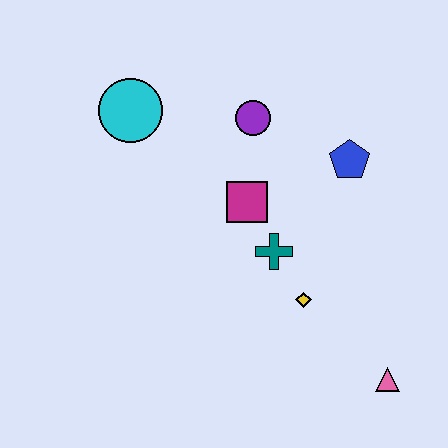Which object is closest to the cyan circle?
The purple circle is closest to the cyan circle.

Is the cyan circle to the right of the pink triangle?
No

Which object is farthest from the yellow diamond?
The cyan circle is farthest from the yellow diamond.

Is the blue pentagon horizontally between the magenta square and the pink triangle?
Yes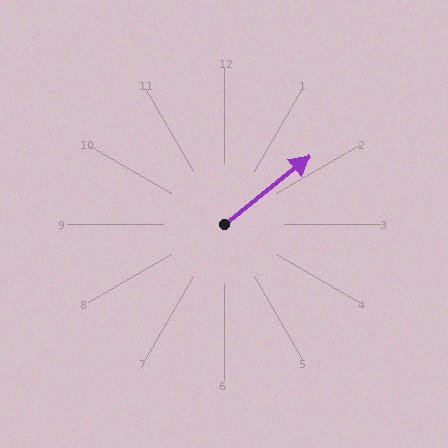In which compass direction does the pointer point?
Northeast.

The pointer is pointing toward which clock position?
Roughly 2 o'clock.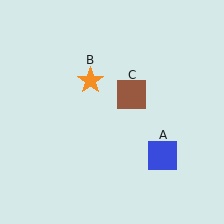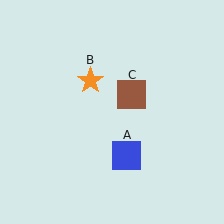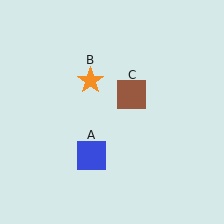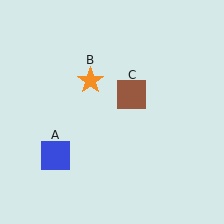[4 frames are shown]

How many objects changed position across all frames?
1 object changed position: blue square (object A).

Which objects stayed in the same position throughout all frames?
Orange star (object B) and brown square (object C) remained stationary.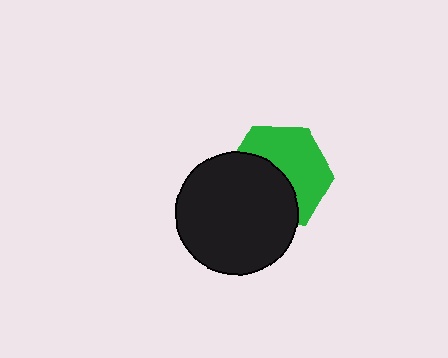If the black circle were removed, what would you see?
You would see the complete green hexagon.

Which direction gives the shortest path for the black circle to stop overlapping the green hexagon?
Moving toward the lower-left gives the shortest separation.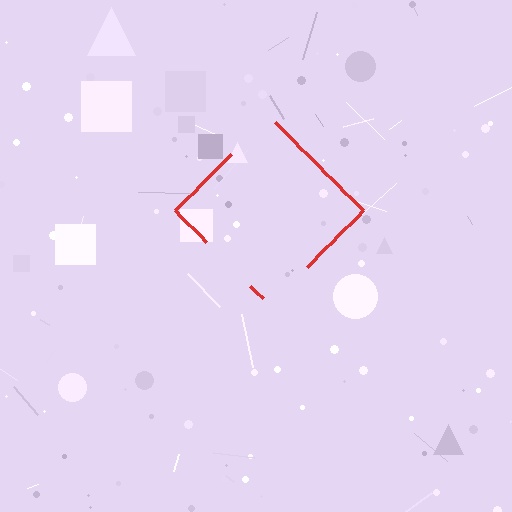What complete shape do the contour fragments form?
The contour fragments form a diamond.